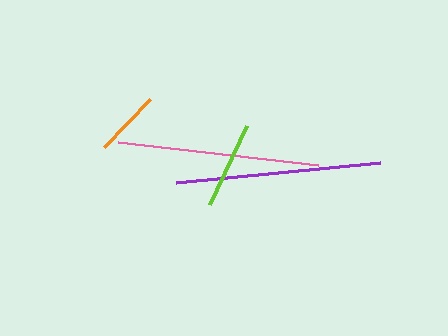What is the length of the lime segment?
The lime segment is approximately 87 pixels long.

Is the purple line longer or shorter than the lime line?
The purple line is longer than the lime line.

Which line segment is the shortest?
The orange line is the shortest at approximately 67 pixels.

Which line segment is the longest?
The purple line is the longest at approximately 204 pixels.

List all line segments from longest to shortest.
From longest to shortest: purple, pink, lime, orange.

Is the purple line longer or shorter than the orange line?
The purple line is longer than the orange line.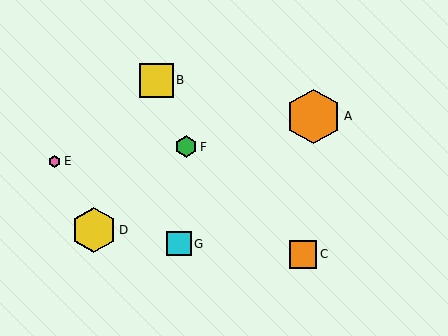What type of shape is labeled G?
Shape G is a cyan square.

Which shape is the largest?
The orange hexagon (labeled A) is the largest.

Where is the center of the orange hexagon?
The center of the orange hexagon is at (314, 116).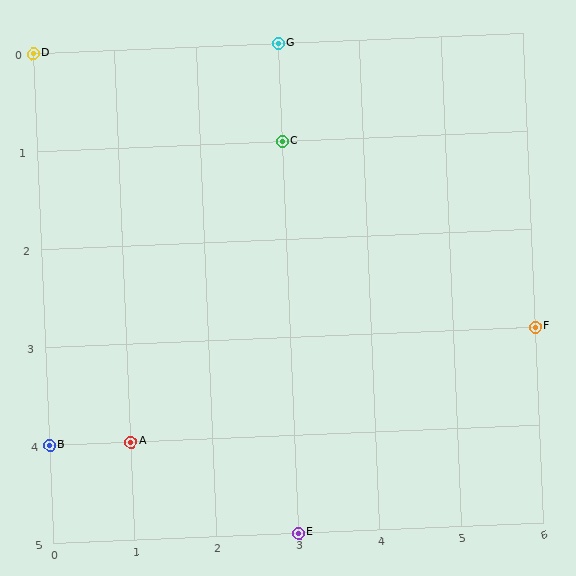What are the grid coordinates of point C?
Point C is at grid coordinates (3, 1).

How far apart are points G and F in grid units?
Points G and F are 3 columns and 3 rows apart (about 4.2 grid units diagonally).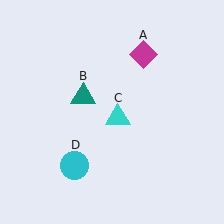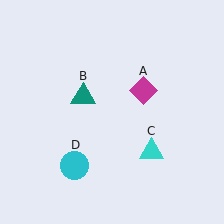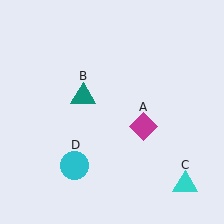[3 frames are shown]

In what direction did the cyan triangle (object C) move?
The cyan triangle (object C) moved down and to the right.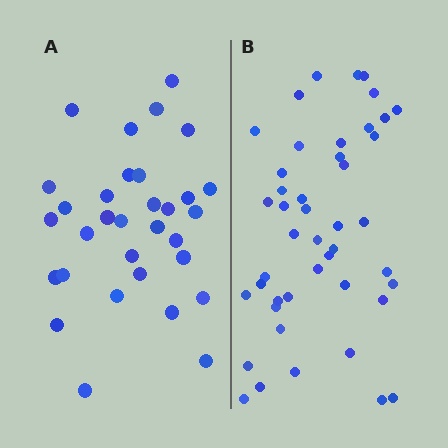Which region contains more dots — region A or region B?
Region B (the right region) has more dots.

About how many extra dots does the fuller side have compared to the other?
Region B has approximately 15 more dots than region A.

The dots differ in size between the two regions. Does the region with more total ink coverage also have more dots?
No. Region A has more total ink coverage because its dots are larger, but region B actually contains more individual dots. Total area can be misleading — the number of items is what matters here.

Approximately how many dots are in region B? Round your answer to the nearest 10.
About 40 dots. (The exact count is 45, which rounds to 40.)